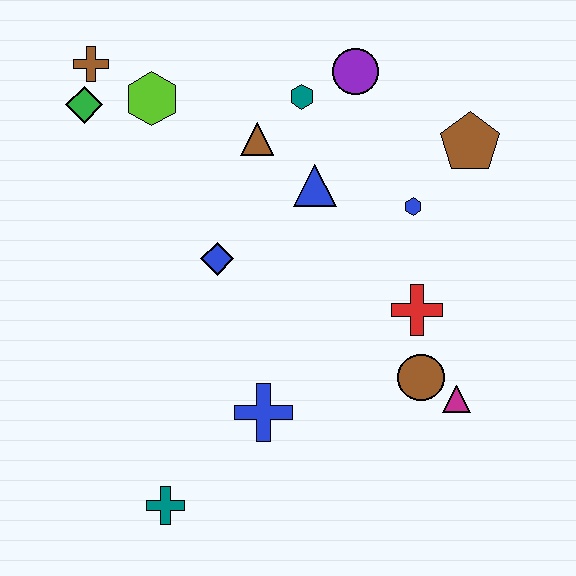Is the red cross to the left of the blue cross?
No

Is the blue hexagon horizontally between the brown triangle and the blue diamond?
No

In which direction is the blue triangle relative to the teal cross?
The blue triangle is above the teal cross.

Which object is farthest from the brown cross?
The magenta triangle is farthest from the brown cross.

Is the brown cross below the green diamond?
No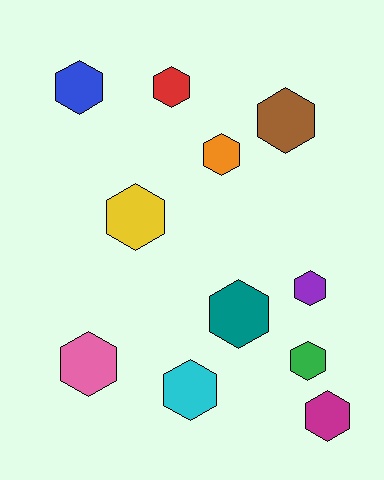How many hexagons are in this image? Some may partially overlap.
There are 11 hexagons.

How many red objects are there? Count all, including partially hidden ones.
There is 1 red object.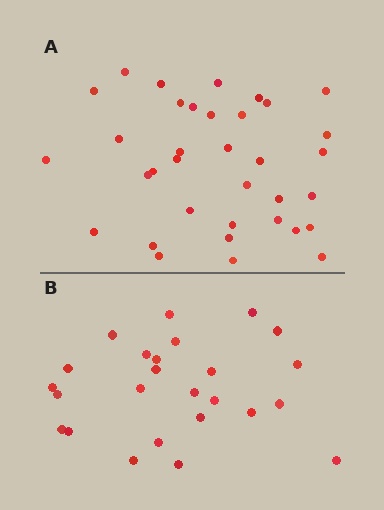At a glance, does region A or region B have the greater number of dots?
Region A (the top region) has more dots.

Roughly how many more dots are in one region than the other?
Region A has roughly 10 or so more dots than region B.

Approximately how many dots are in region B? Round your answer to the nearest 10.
About 20 dots. (The exact count is 25, which rounds to 20.)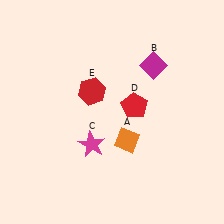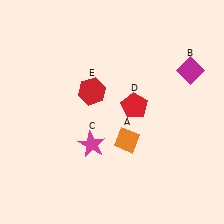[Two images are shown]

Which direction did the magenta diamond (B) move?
The magenta diamond (B) moved right.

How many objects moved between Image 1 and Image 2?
1 object moved between the two images.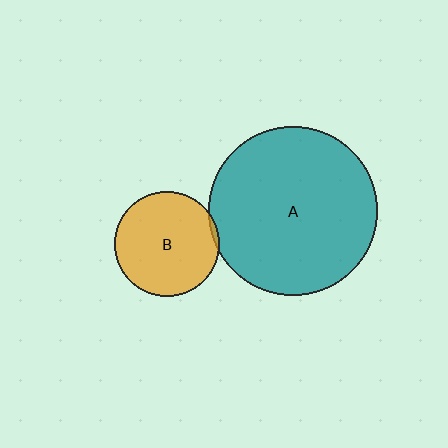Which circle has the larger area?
Circle A (teal).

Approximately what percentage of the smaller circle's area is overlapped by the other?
Approximately 5%.